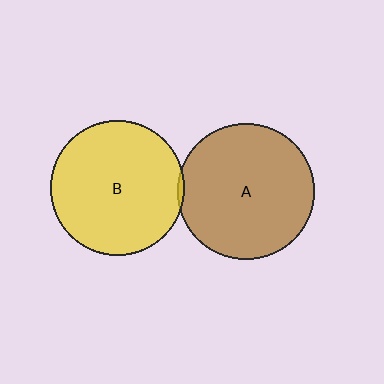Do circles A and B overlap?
Yes.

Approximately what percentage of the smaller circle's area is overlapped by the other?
Approximately 5%.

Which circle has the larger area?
Circle A (brown).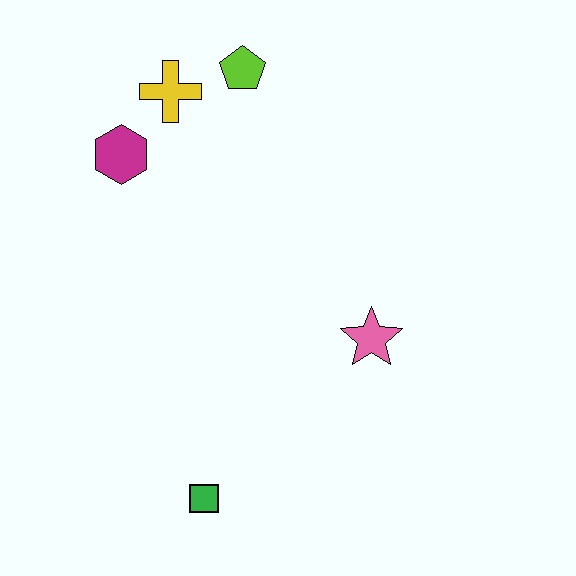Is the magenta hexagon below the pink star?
No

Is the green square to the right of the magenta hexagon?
Yes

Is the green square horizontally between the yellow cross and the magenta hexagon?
No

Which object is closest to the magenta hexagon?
The yellow cross is closest to the magenta hexagon.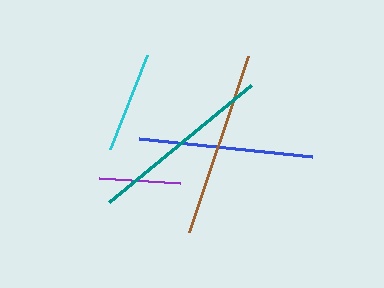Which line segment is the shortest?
The purple line is the shortest at approximately 81 pixels.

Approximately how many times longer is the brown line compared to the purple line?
The brown line is approximately 2.3 times the length of the purple line.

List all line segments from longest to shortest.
From longest to shortest: brown, teal, blue, cyan, purple.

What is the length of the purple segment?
The purple segment is approximately 81 pixels long.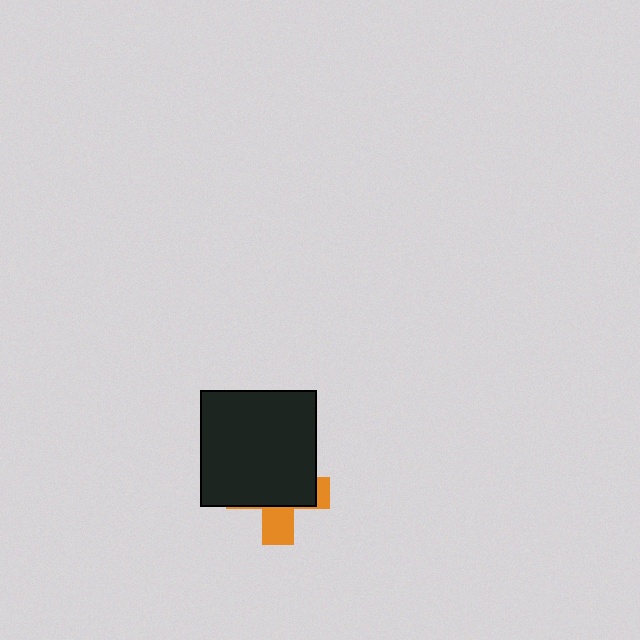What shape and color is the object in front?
The object in front is a black square.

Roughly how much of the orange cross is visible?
A small part of it is visible (roughly 31%).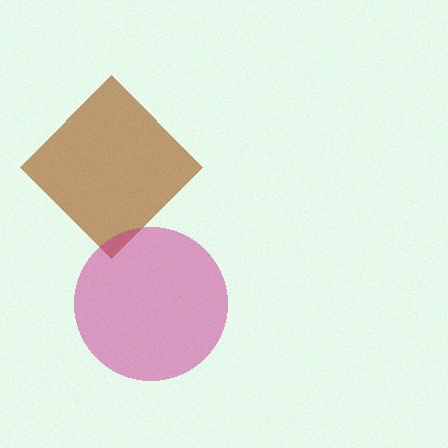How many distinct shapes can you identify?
There are 2 distinct shapes: a brown diamond, a magenta circle.